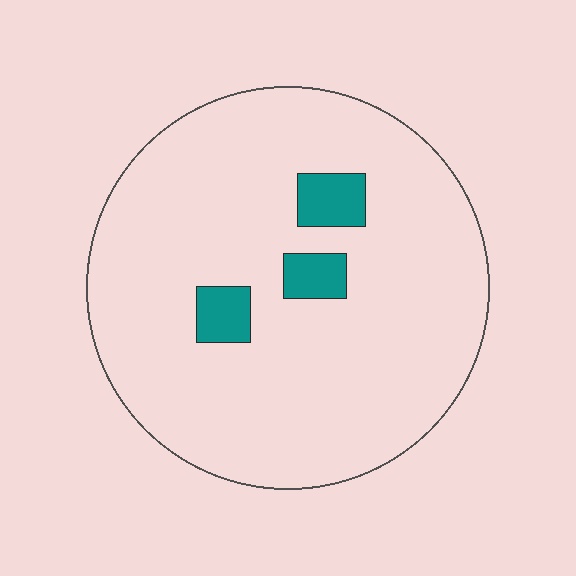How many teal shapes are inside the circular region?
3.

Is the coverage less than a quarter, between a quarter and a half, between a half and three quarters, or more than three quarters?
Less than a quarter.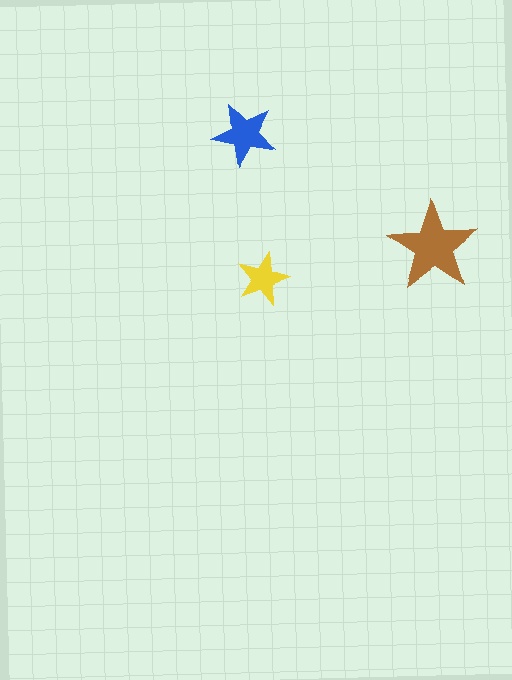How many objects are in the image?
There are 3 objects in the image.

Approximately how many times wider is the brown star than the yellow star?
About 1.5 times wider.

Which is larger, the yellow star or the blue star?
The blue one.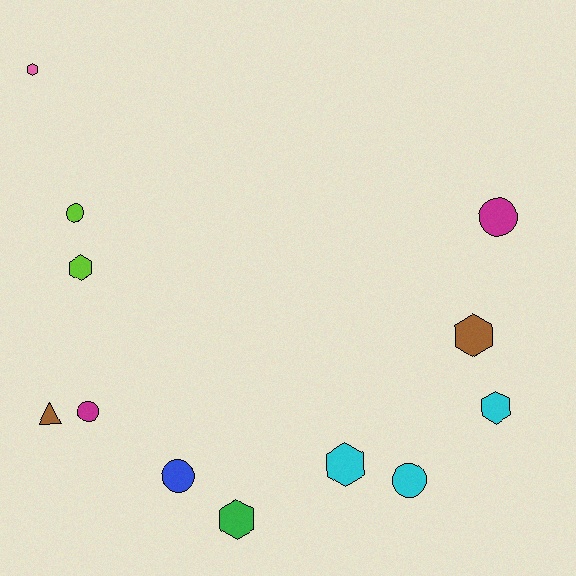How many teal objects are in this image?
There are no teal objects.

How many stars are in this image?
There are no stars.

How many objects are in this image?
There are 12 objects.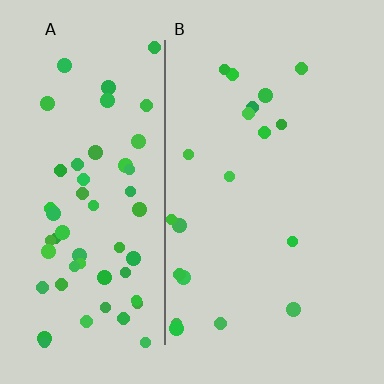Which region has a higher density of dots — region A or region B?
A (the left).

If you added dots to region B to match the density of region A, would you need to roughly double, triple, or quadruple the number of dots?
Approximately triple.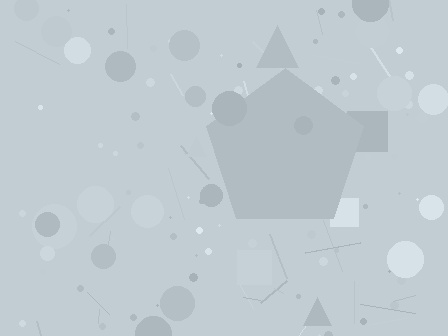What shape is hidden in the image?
A pentagon is hidden in the image.